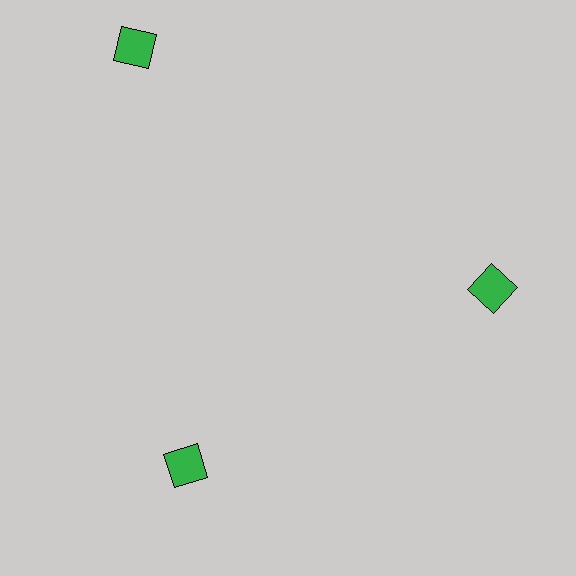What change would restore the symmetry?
The symmetry would be restored by moving it inward, back onto the ring so that all 3 squares sit at equal angles and equal distance from the center.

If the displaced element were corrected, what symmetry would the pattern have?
It would have 3-fold rotational symmetry — the pattern would map onto itself every 120 degrees.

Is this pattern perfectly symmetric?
No. The 3 green squares are arranged in a ring, but one element near the 11 o'clock position is pushed outward from the center, breaking the 3-fold rotational symmetry.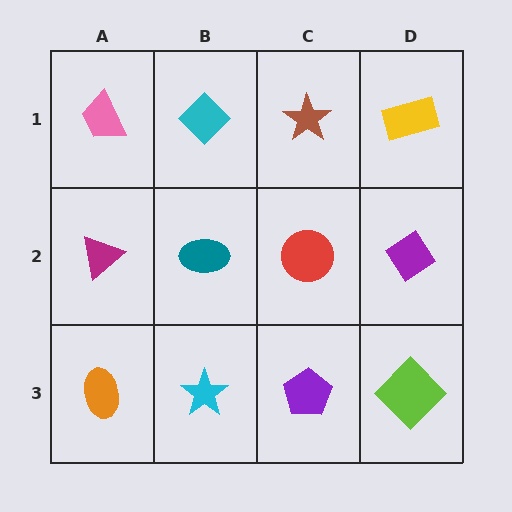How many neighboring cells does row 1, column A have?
2.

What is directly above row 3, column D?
A purple diamond.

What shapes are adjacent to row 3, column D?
A purple diamond (row 2, column D), a purple pentagon (row 3, column C).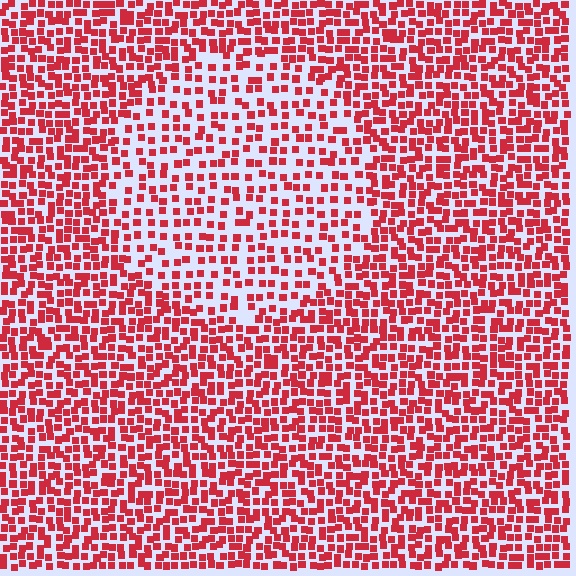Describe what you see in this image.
The image contains small red elements arranged at two different densities. A circle-shaped region is visible where the elements are less densely packed than the surrounding area.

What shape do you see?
I see a circle.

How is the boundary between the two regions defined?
The boundary is defined by a change in element density (approximately 1.8x ratio). All elements are the same color, size, and shape.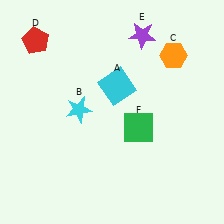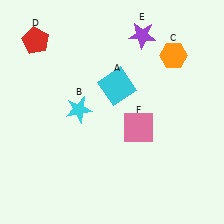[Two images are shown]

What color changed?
The square (F) changed from green in Image 1 to pink in Image 2.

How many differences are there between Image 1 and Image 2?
There is 1 difference between the two images.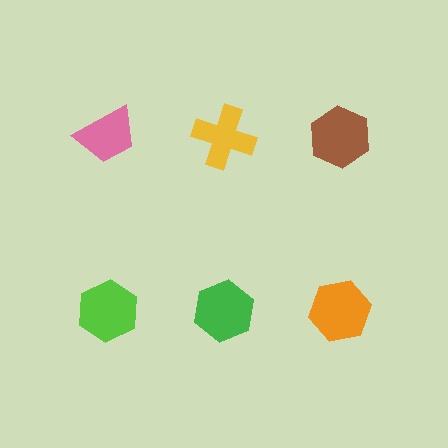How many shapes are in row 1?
3 shapes.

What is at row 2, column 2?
A green hexagon.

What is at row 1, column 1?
A pink trapezoid.